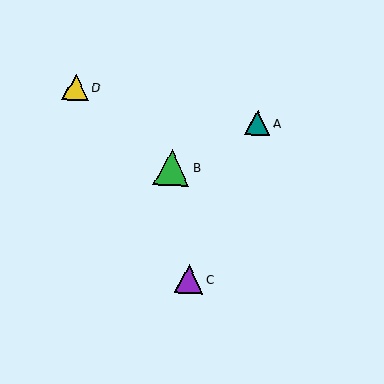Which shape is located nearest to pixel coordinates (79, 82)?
The yellow triangle (labeled D) at (76, 87) is nearest to that location.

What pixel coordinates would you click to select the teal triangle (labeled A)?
Click at (257, 123) to select the teal triangle A.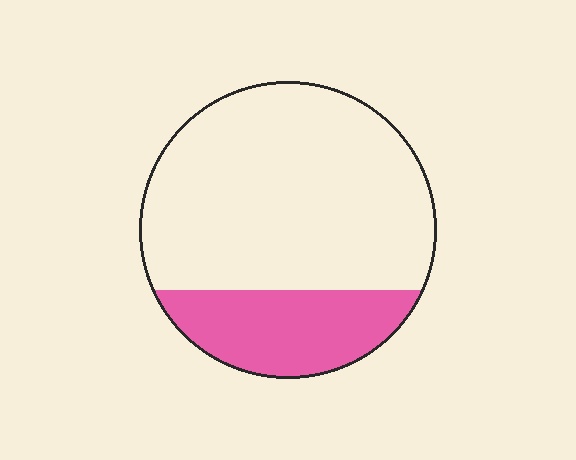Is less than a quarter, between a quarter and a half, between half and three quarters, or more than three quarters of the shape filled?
Between a quarter and a half.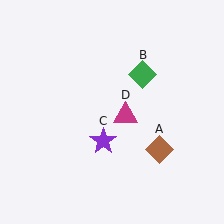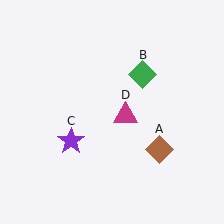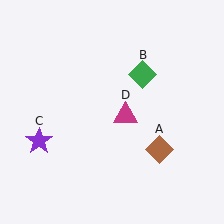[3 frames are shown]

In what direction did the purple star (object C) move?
The purple star (object C) moved left.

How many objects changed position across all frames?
1 object changed position: purple star (object C).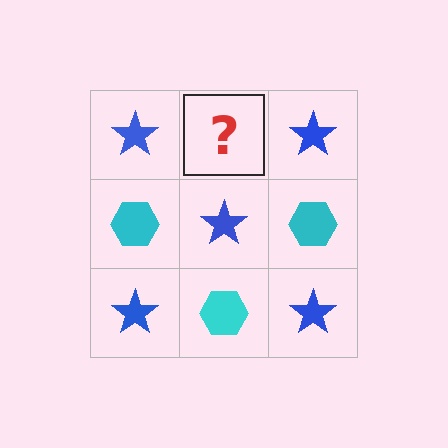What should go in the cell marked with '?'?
The missing cell should contain a cyan hexagon.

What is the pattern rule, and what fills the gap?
The rule is that it alternates blue star and cyan hexagon in a checkerboard pattern. The gap should be filled with a cyan hexagon.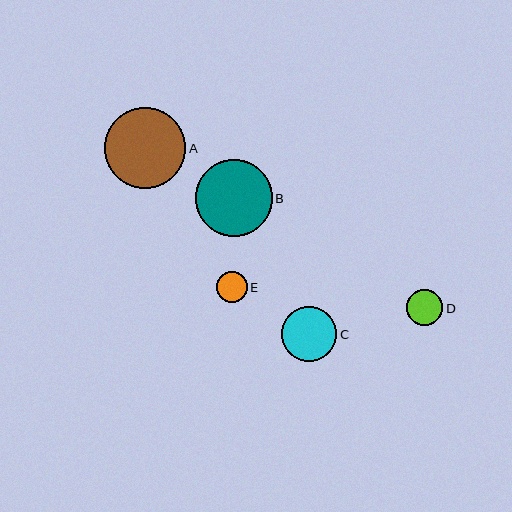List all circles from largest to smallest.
From largest to smallest: A, B, C, D, E.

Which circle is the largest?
Circle A is the largest with a size of approximately 81 pixels.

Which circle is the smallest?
Circle E is the smallest with a size of approximately 31 pixels.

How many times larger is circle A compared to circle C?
Circle A is approximately 1.4 times the size of circle C.